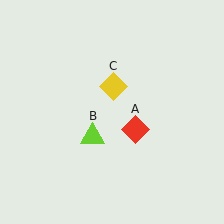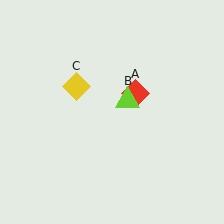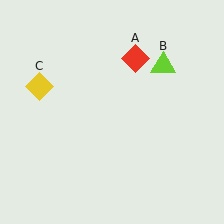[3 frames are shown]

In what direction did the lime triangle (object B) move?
The lime triangle (object B) moved up and to the right.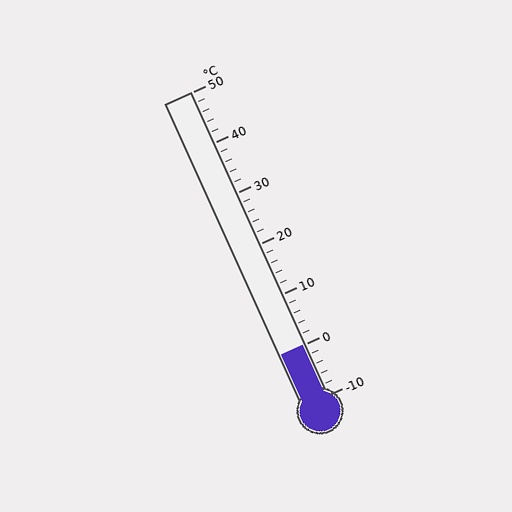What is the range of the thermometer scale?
The thermometer scale ranges from -10°C to 50°C.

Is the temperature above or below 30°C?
The temperature is below 30°C.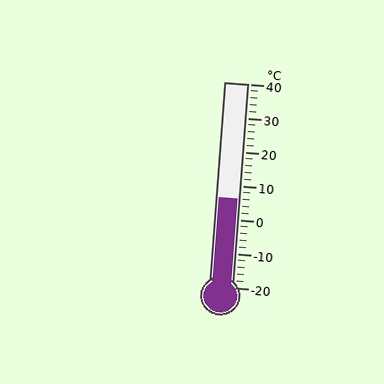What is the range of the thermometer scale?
The thermometer scale ranges from -20°C to 40°C.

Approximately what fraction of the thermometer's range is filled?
The thermometer is filled to approximately 45% of its range.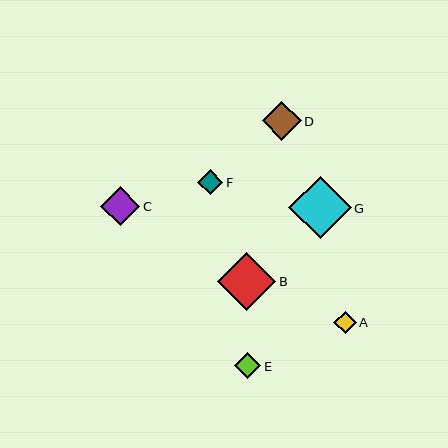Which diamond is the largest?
Diamond G is the largest with a size of approximately 63 pixels.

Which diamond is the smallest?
Diamond A is the smallest with a size of approximately 23 pixels.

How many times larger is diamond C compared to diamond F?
Diamond C is approximately 1.5 times the size of diamond F.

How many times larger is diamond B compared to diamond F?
Diamond B is approximately 2.3 times the size of diamond F.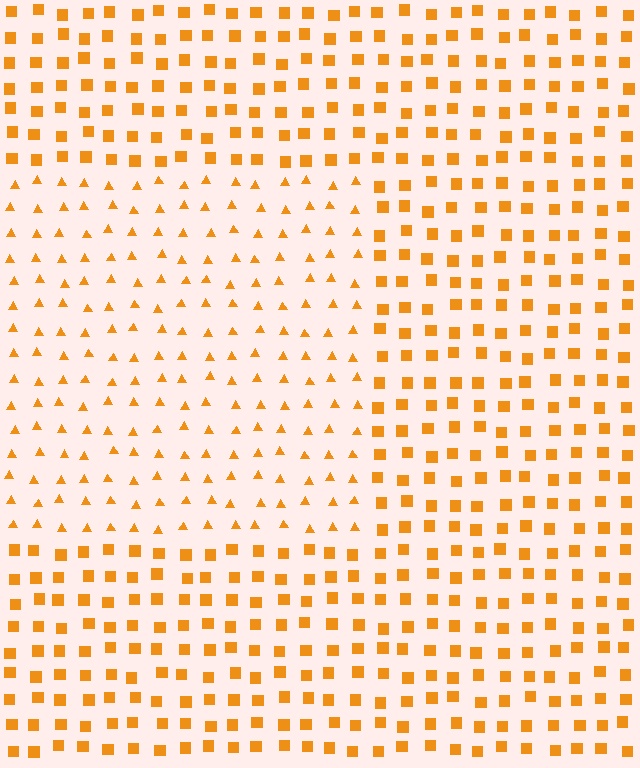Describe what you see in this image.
The image is filled with small orange elements arranged in a uniform grid. A rectangle-shaped region contains triangles, while the surrounding area contains squares. The boundary is defined purely by the change in element shape.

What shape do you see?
I see a rectangle.